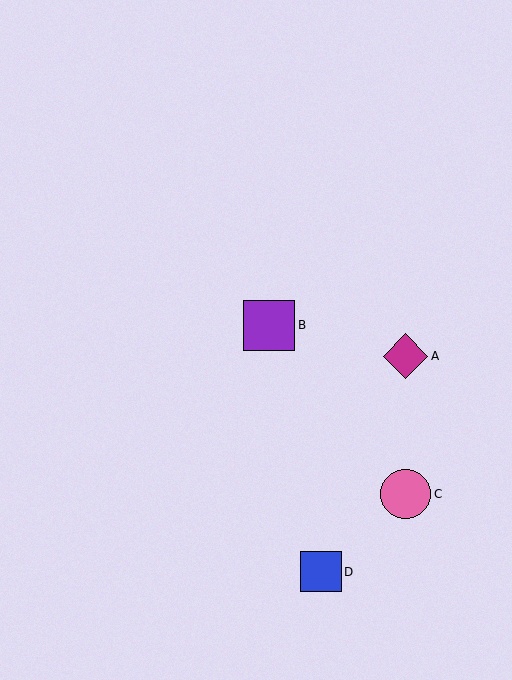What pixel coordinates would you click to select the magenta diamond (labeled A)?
Click at (406, 356) to select the magenta diamond A.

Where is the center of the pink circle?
The center of the pink circle is at (406, 494).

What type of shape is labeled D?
Shape D is a blue square.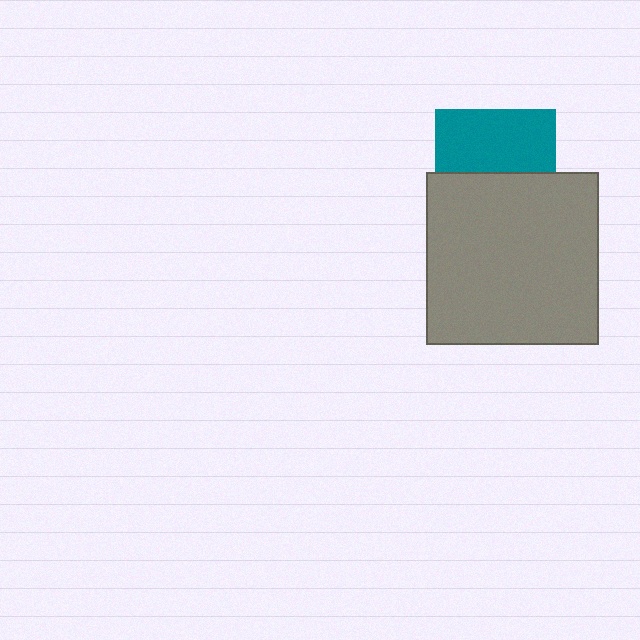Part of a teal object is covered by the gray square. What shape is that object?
It is a square.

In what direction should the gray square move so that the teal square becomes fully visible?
The gray square should move down. That is the shortest direction to clear the overlap and leave the teal square fully visible.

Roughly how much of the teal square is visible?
About half of it is visible (roughly 52%).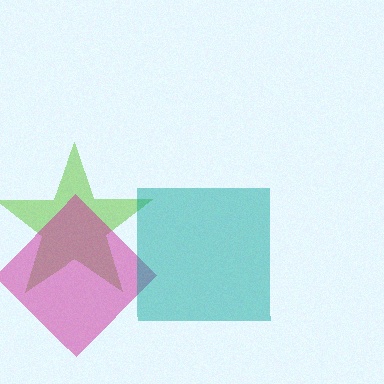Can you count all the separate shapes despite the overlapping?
Yes, there are 3 separate shapes.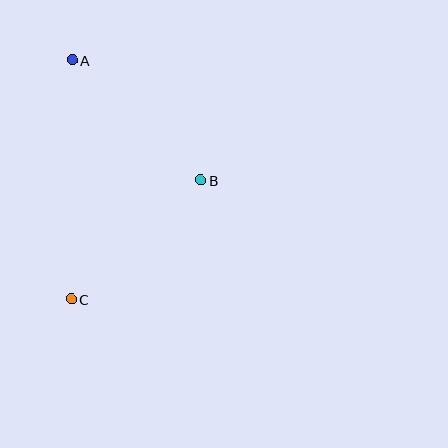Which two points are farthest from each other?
Points A and C are farthest from each other.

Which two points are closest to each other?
Points B and C are closest to each other.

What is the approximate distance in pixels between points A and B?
The distance between A and B is approximately 176 pixels.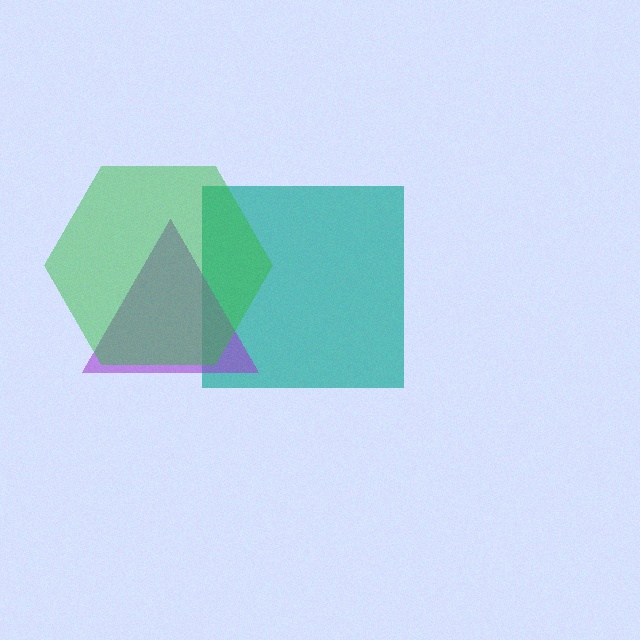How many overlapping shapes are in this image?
There are 3 overlapping shapes in the image.